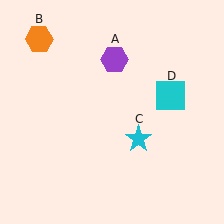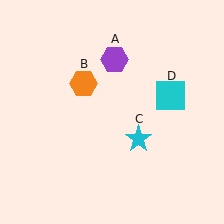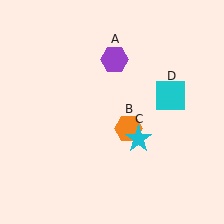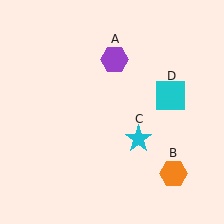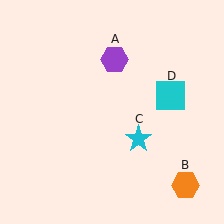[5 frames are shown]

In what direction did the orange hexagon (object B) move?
The orange hexagon (object B) moved down and to the right.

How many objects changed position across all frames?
1 object changed position: orange hexagon (object B).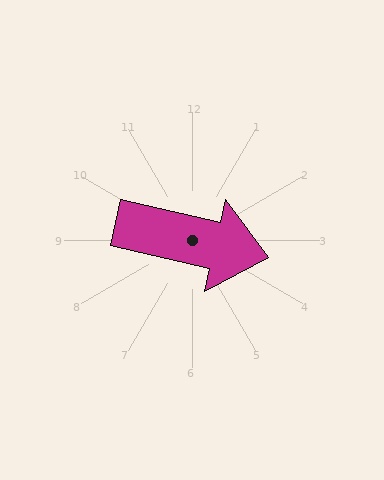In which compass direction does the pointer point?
East.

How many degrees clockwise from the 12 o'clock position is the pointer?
Approximately 103 degrees.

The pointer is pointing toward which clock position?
Roughly 3 o'clock.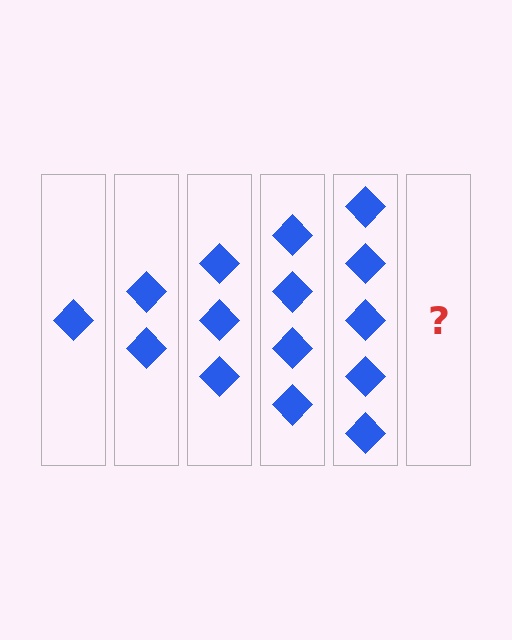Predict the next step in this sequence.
The next step is 6 diamonds.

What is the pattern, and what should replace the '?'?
The pattern is that each step adds one more diamond. The '?' should be 6 diamonds.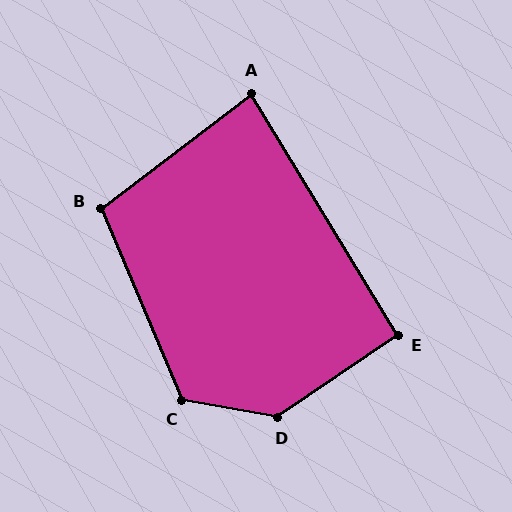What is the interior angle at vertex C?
Approximately 123 degrees (obtuse).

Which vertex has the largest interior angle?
D, at approximately 136 degrees.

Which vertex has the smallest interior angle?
A, at approximately 84 degrees.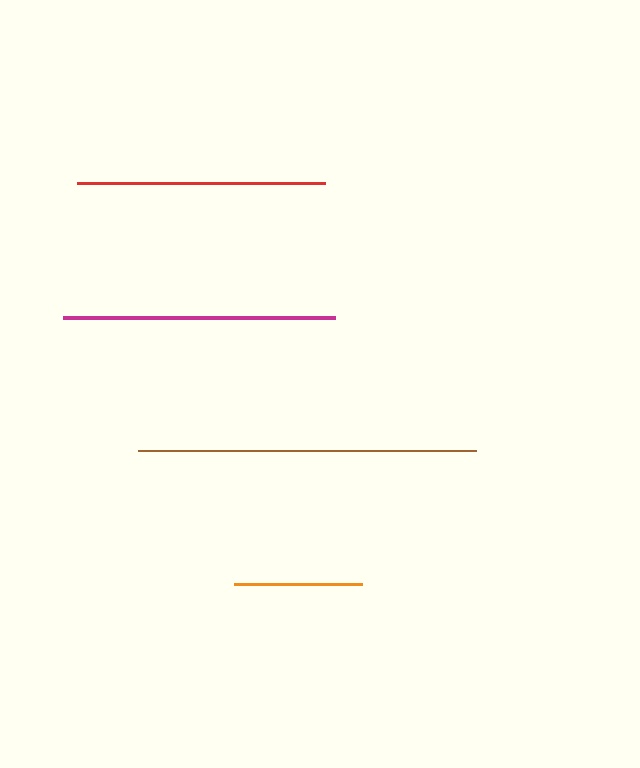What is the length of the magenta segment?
The magenta segment is approximately 272 pixels long.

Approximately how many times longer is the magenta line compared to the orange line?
The magenta line is approximately 2.1 times the length of the orange line.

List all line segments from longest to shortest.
From longest to shortest: brown, magenta, red, orange.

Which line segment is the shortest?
The orange line is the shortest at approximately 128 pixels.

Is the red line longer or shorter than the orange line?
The red line is longer than the orange line.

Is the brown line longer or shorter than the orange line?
The brown line is longer than the orange line.